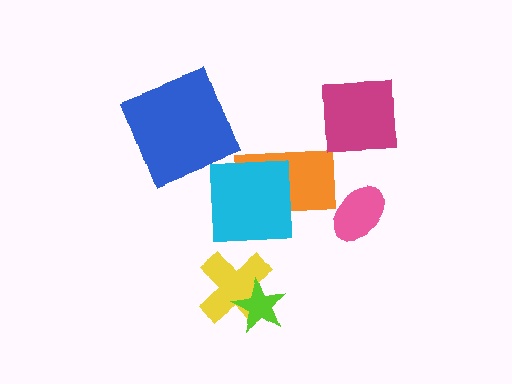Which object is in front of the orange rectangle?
The cyan square is in front of the orange rectangle.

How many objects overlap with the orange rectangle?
1 object overlaps with the orange rectangle.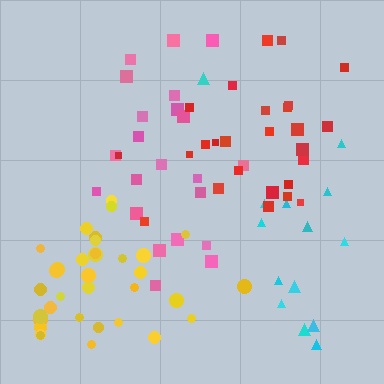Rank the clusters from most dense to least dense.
yellow, red, pink, cyan.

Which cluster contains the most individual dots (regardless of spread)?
Yellow (34).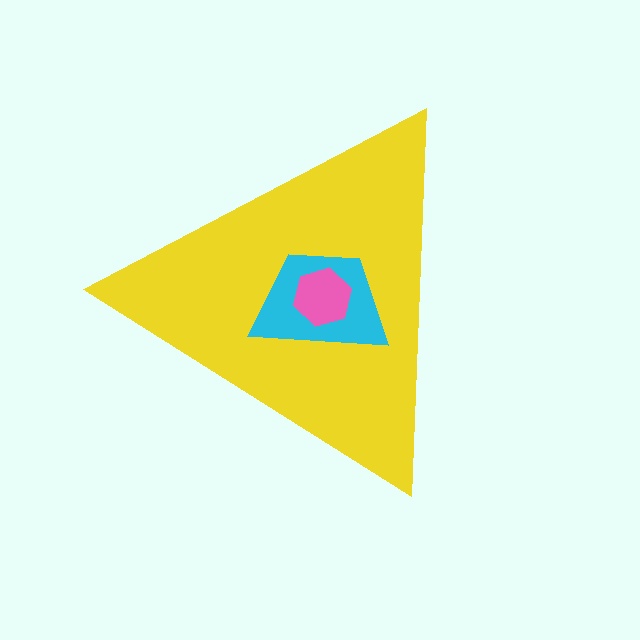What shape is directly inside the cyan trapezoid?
The pink hexagon.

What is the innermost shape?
The pink hexagon.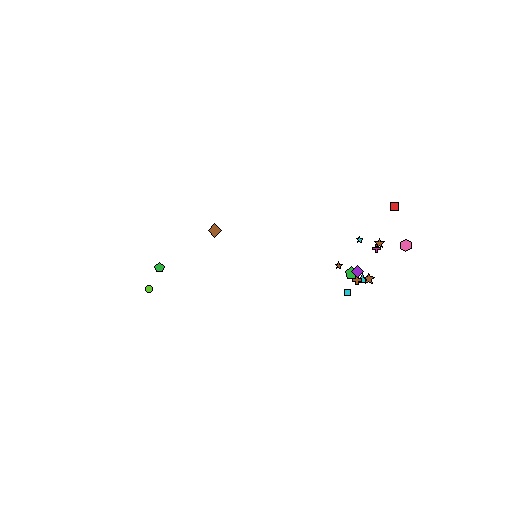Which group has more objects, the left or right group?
The right group.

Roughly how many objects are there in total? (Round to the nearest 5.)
Roughly 15 objects in total.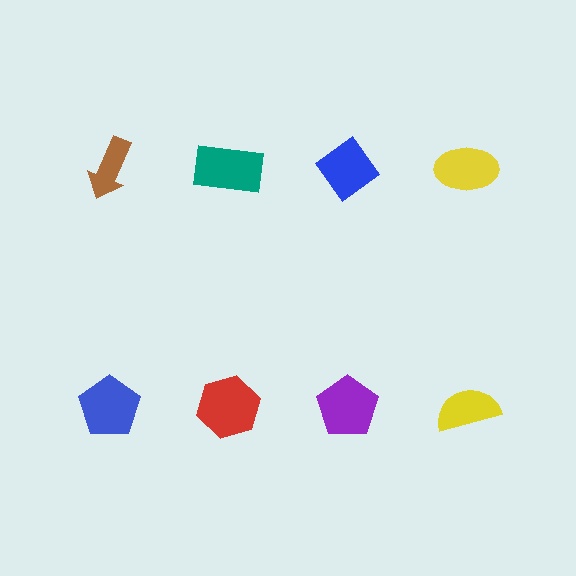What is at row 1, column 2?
A teal rectangle.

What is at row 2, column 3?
A purple pentagon.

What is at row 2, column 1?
A blue pentagon.